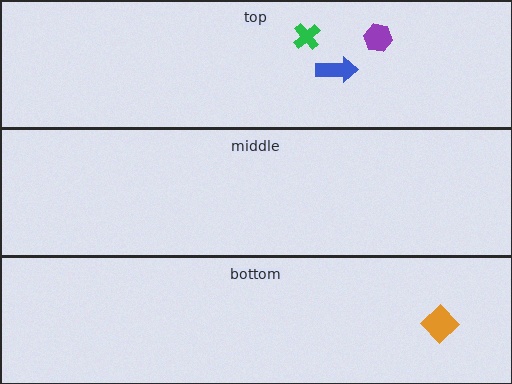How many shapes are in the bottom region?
1.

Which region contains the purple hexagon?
The top region.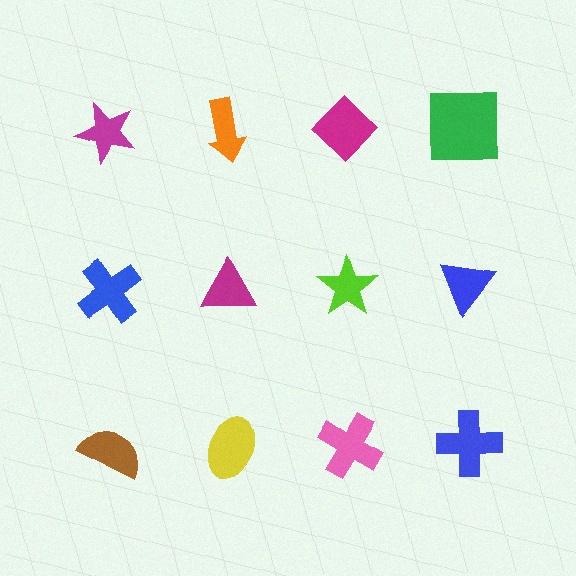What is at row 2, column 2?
A magenta triangle.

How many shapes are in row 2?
4 shapes.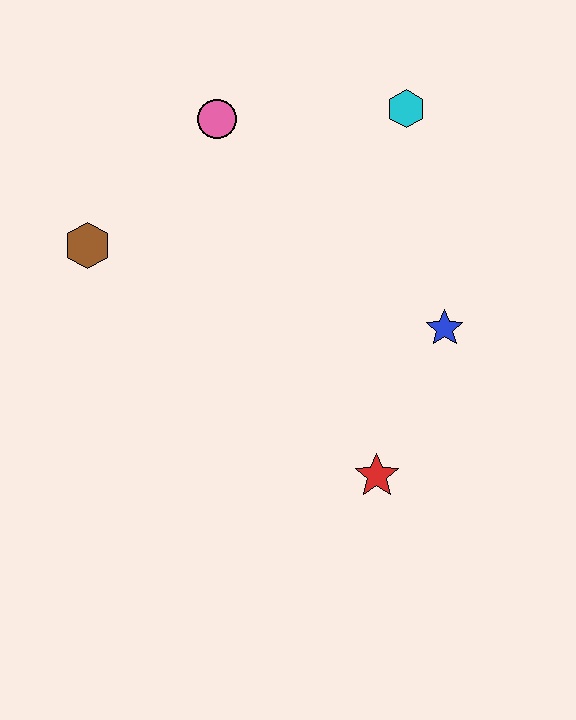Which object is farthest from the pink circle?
The red star is farthest from the pink circle.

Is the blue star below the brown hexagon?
Yes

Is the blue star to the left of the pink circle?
No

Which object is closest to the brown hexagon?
The pink circle is closest to the brown hexagon.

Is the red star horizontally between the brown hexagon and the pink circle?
No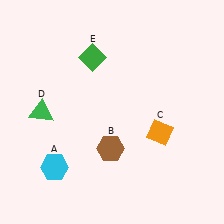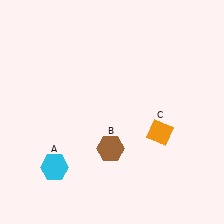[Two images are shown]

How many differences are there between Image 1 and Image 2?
There are 2 differences between the two images.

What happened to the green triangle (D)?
The green triangle (D) was removed in Image 2. It was in the bottom-left area of Image 1.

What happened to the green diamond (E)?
The green diamond (E) was removed in Image 2. It was in the top-left area of Image 1.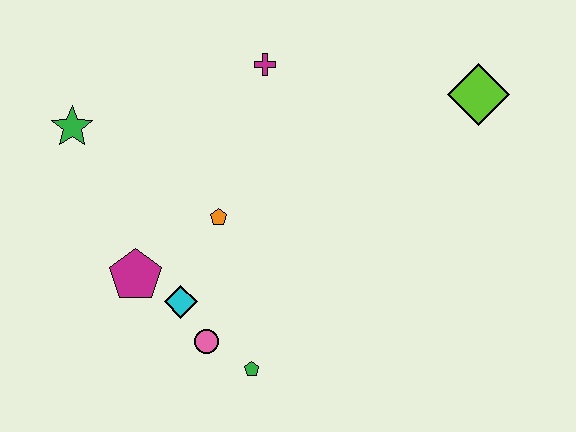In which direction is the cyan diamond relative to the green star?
The cyan diamond is below the green star.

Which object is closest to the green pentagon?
The pink circle is closest to the green pentagon.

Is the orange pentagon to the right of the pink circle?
Yes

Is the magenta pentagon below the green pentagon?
No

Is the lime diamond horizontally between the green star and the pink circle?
No